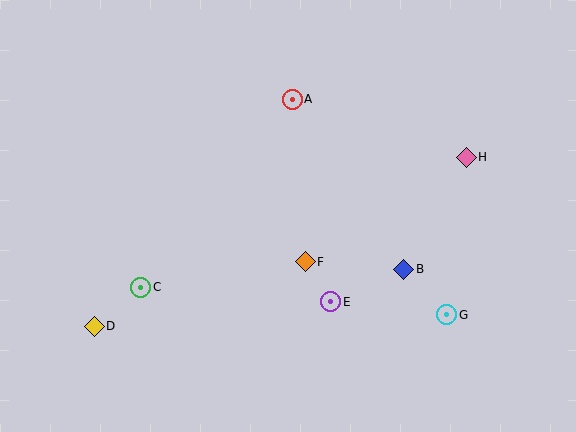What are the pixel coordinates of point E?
Point E is at (331, 302).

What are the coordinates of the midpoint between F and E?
The midpoint between F and E is at (318, 282).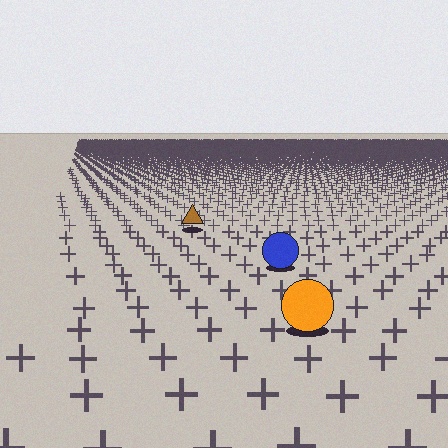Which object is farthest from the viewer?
The brown triangle is farthest from the viewer. It appears smaller and the ground texture around it is denser.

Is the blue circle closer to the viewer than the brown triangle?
Yes. The blue circle is closer — you can tell from the texture gradient: the ground texture is coarser near it.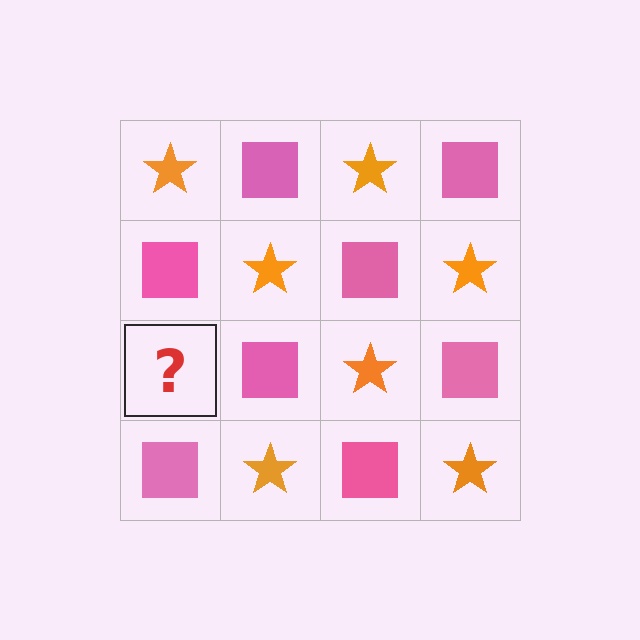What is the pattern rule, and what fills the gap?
The rule is that it alternates orange star and pink square in a checkerboard pattern. The gap should be filled with an orange star.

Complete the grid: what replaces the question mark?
The question mark should be replaced with an orange star.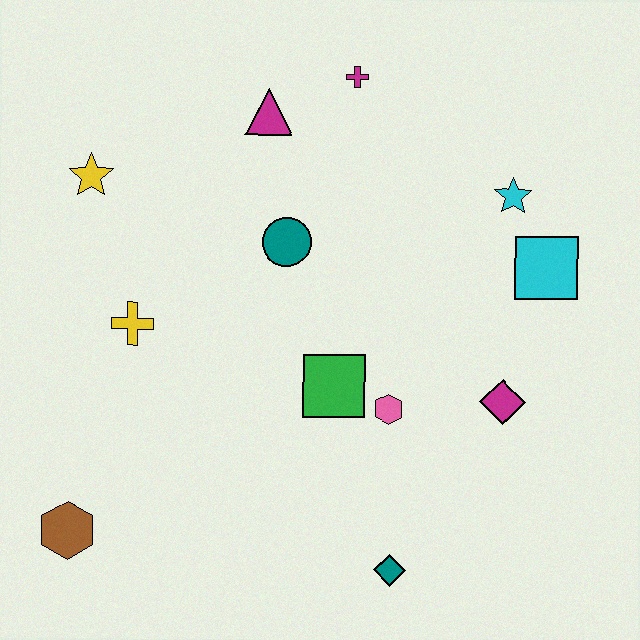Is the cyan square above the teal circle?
No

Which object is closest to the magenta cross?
The magenta triangle is closest to the magenta cross.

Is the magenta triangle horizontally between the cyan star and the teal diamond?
No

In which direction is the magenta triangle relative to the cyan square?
The magenta triangle is to the left of the cyan square.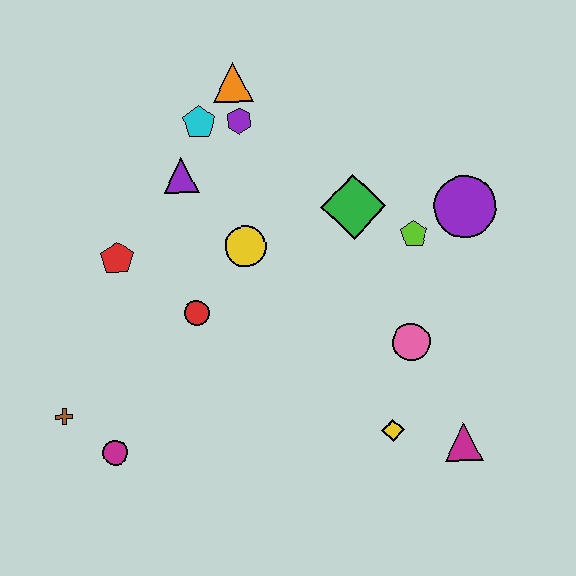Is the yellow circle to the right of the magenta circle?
Yes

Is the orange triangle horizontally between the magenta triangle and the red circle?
Yes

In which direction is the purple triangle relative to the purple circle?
The purple triangle is to the left of the purple circle.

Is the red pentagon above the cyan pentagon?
No